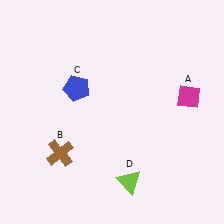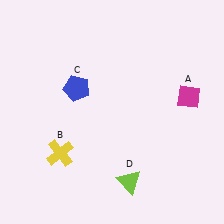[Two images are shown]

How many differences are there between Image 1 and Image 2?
There is 1 difference between the two images.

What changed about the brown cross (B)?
In Image 1, B is brown. In Image 2, it changed to yellow.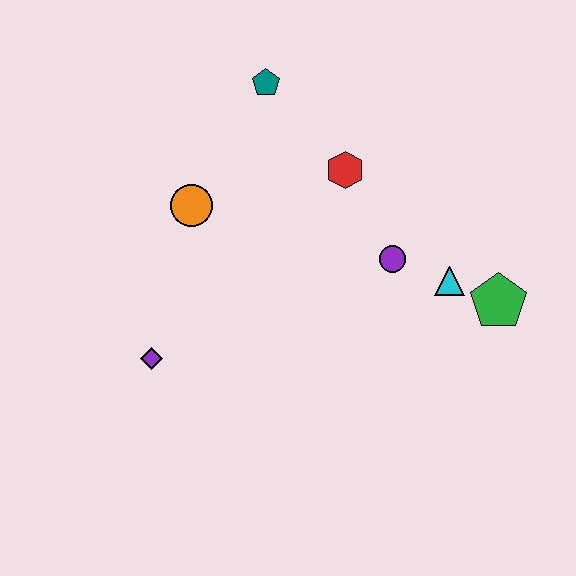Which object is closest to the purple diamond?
The orange circle is closest to the purple diamond.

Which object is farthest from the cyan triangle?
The purple diamond is farthest from the cyan triangle.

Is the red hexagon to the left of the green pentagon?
Yes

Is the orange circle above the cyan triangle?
Yes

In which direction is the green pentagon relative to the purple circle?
The green pentagon is to the right of the purple circle.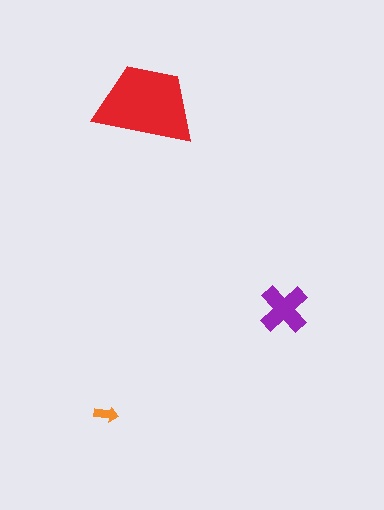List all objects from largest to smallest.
The red trapezoid, the purple cross, the orange arrow.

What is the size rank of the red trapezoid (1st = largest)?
1st.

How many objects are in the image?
There are 3 objects in the image.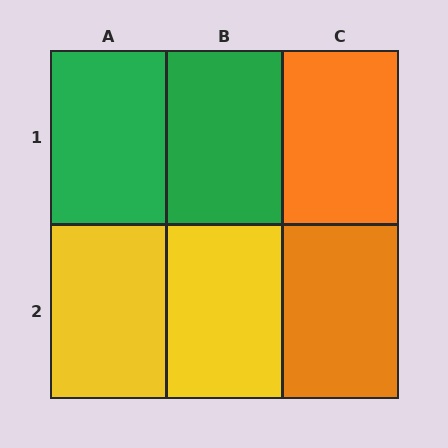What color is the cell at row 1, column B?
Green.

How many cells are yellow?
2 cells are yellow.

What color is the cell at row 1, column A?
Green.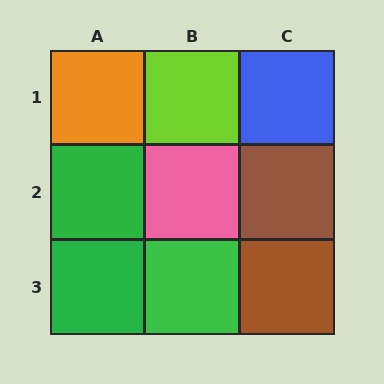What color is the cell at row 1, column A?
Orange.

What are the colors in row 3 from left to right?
Green, green, brown.